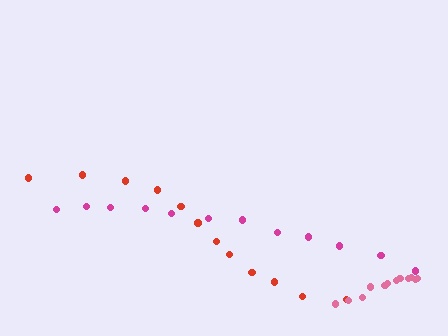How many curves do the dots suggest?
There are 3 distinct paths.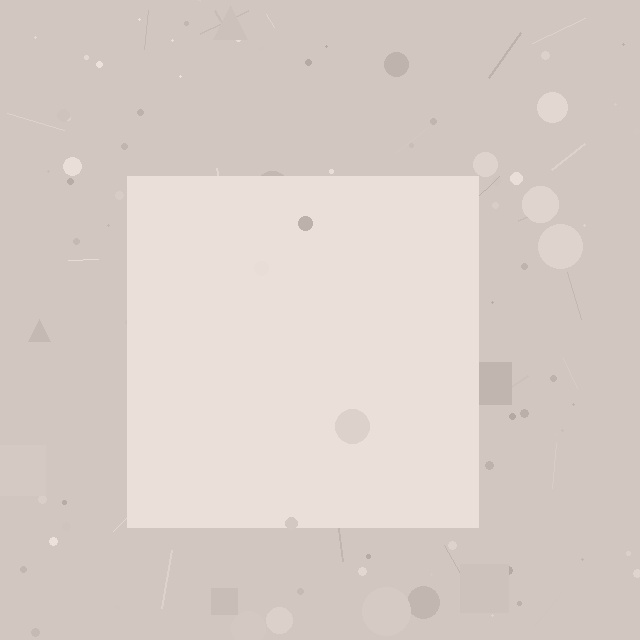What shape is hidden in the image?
A square is hidden in the image.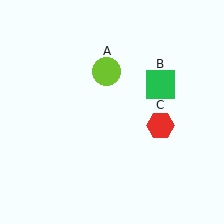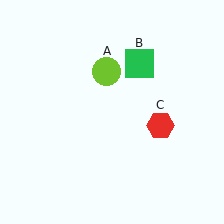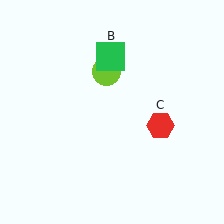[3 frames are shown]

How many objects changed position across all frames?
1 object changed position: green square (object B).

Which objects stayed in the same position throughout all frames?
Lime circle (object A) and red hexagon (object C) remained stationary.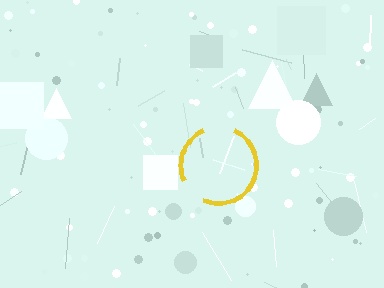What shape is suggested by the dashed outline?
The dashed outline suggests a circle.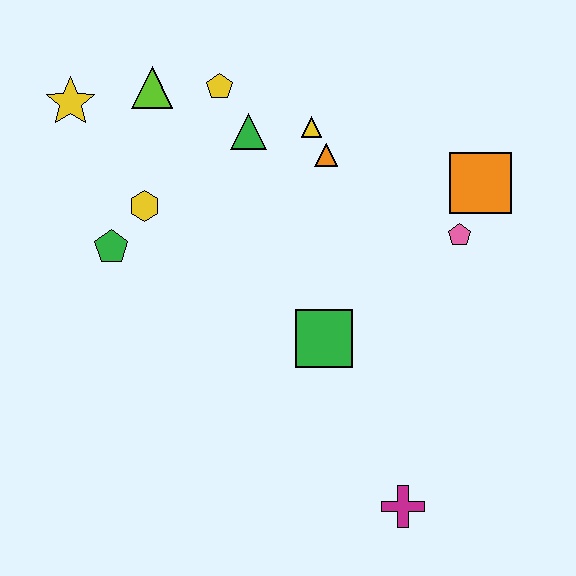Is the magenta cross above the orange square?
No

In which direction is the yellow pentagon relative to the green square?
The yellow pentagon is above the green square.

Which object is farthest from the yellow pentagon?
The magenta cross is farthest from the yellow pentagon.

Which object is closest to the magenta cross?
The green square is closest to the magenta cross.